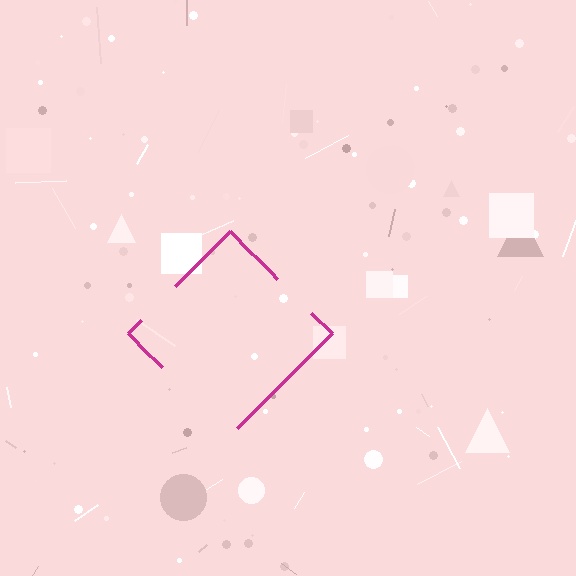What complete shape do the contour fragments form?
The contour fragments form a diamond.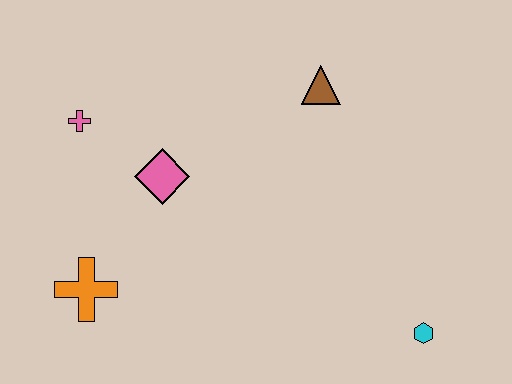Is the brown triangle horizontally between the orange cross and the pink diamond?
No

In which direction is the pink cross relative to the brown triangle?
The pink cross is to the left of the brown triangle.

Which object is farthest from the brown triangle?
The orange cross is farthest from the brown triangle.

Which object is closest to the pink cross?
The pink diamond is closest to the pink cross.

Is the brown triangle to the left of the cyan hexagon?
Yes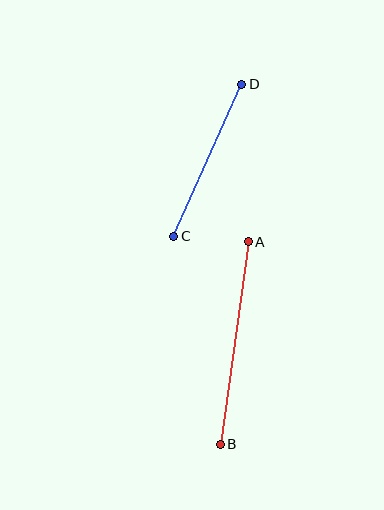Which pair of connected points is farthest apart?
Points A and B are farthest apart.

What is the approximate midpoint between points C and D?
The midpoint is at approximately (208, 160) pixels.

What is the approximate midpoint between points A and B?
The midpoint is at approximately (234, 343) pixels.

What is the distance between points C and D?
The distance is approximately 167 pixels.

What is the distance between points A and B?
The distance is approximately 204 pixels.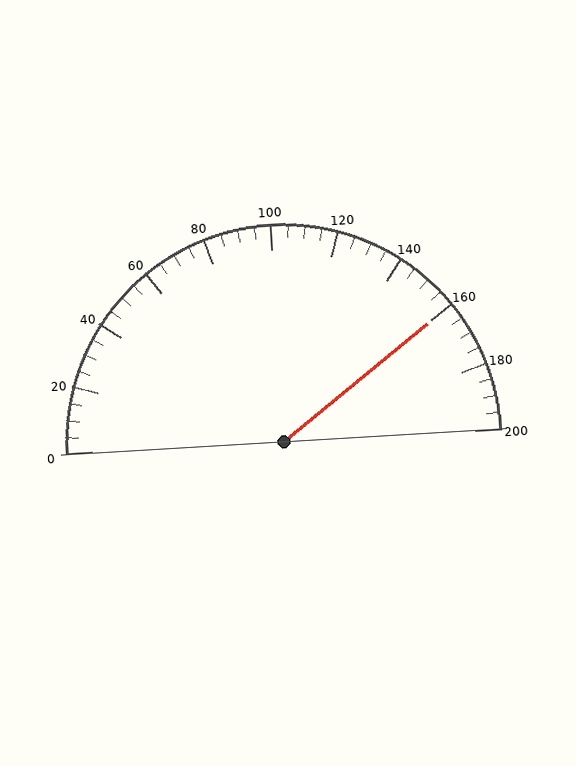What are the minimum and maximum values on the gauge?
The gauge ranges from 0 to 200.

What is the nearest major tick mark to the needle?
The nearest major tick mark is 160.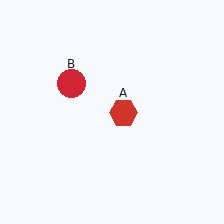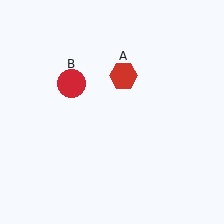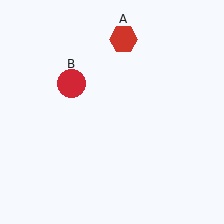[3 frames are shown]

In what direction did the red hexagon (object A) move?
The red hexagon (object A) moved up.